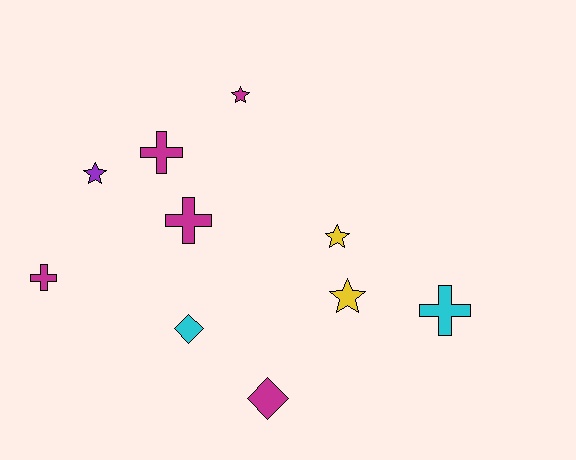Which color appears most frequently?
Magenta, with 5 objects.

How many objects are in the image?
There are 10 objects.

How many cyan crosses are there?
There is 1 cyan cross.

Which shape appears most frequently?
Star, with 4 objects.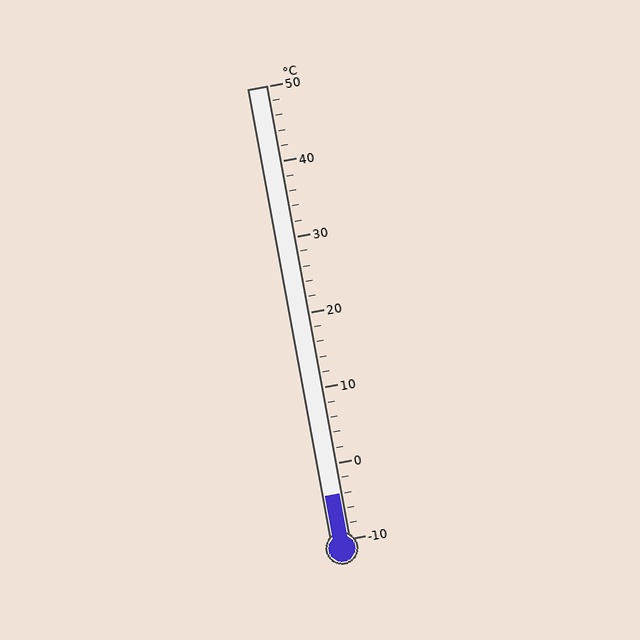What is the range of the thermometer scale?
The thermometer scale ranges from -10°C to 50°C.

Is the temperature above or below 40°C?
The temperature is below 40°C.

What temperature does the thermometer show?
The thermometer shows approximately -4°C.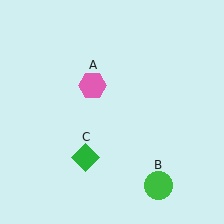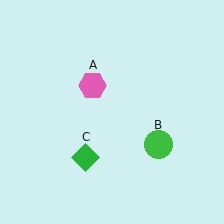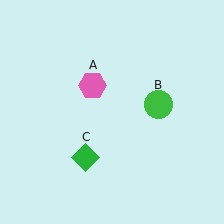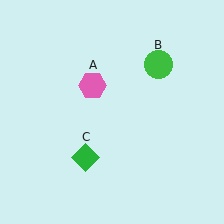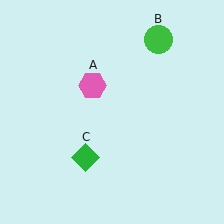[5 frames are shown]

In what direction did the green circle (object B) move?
The green circle (object B) moved up.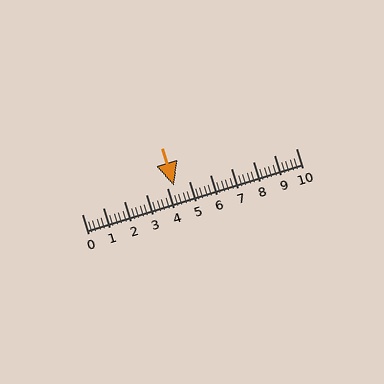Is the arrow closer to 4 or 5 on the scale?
The arrow is closer to 4.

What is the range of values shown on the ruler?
The ruler shows values from 0 to 10.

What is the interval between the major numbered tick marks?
The major tick marks are spaced 1 units apart.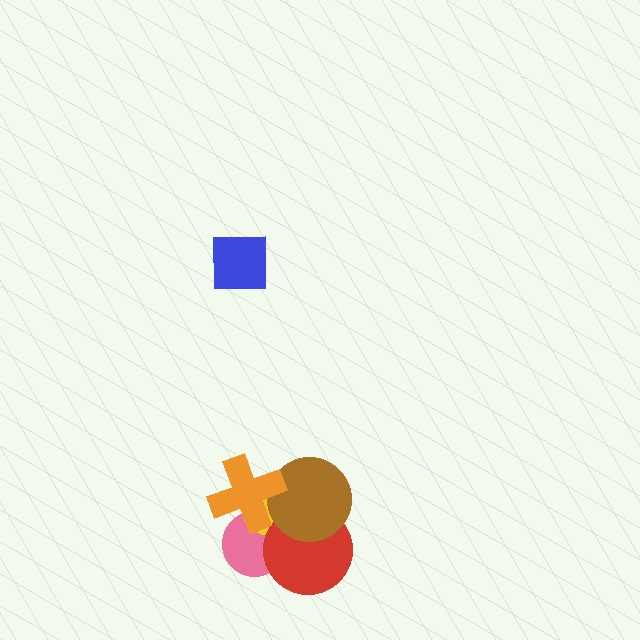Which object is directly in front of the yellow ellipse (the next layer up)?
The red circle is directly in front of the yellow ellipse.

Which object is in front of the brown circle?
The orange cross is in front of the brown circle.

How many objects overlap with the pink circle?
3 objects overlap with the pink circle.